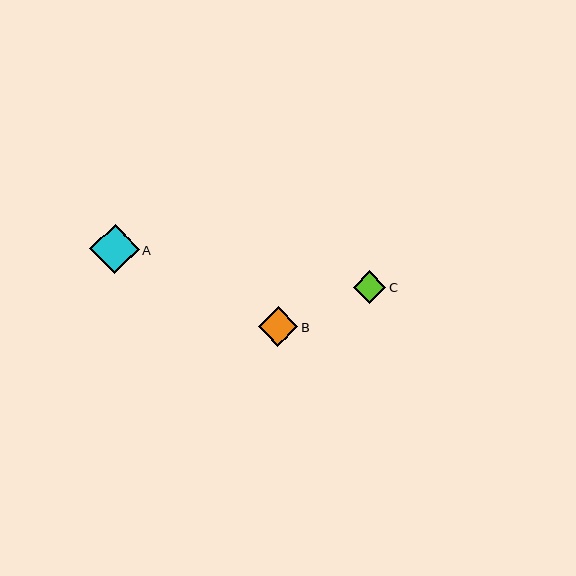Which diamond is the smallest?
Diamond C is the smallest with a size of approximately 32 pixels.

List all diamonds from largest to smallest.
From largest to smallest: A, B, C.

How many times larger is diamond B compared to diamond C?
Diamond B is approximately 1.2 times the size of diamond C.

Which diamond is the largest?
Diamond A is the largest with a size of approximately 50 pixels.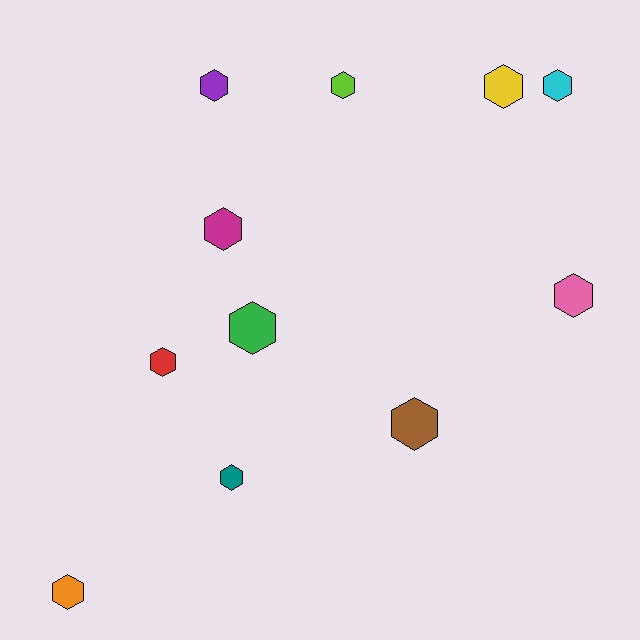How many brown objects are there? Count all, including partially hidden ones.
There is 1 brown object.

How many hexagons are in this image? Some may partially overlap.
There are 11 hexagons.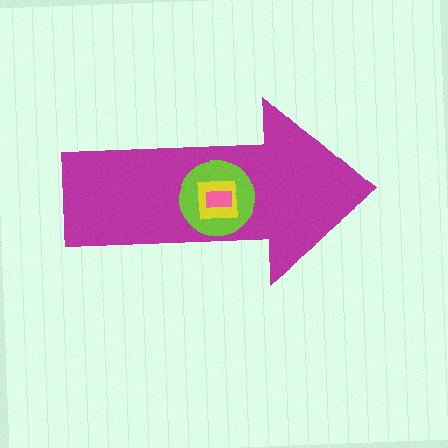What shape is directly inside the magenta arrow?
The lime circle.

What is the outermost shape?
The magenta arrow.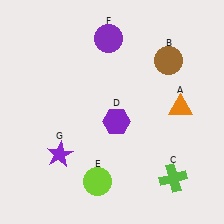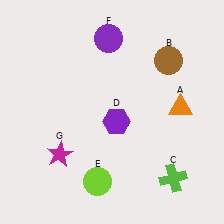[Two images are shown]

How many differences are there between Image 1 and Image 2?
There is 1 difference between the two images.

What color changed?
The star (G) changed from purple in Image 1 to magenta in Image 2.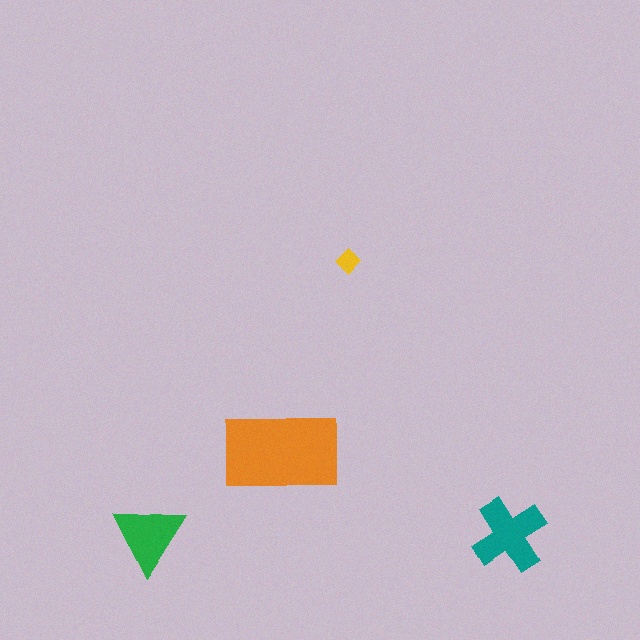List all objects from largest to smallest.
The orange rectangle, the teal cross, the green triangle, the yellow diamond.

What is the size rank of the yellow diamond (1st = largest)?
4th.